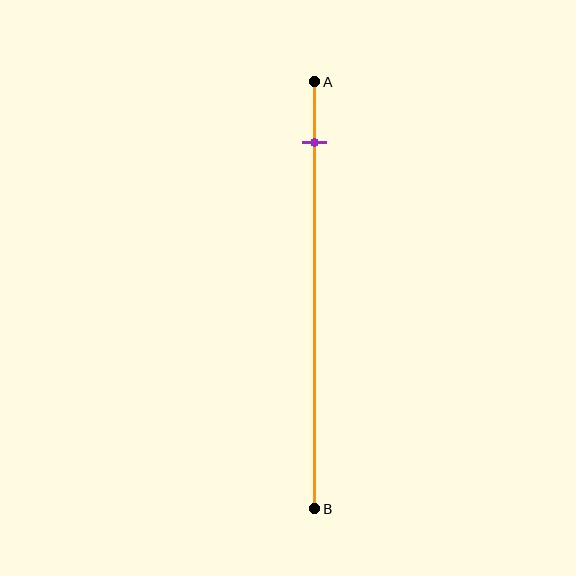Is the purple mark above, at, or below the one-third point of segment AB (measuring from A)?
The purple mark is above the one-third point of segment AB.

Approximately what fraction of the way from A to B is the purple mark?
The purple mark is approximately 15% of the way from A to B.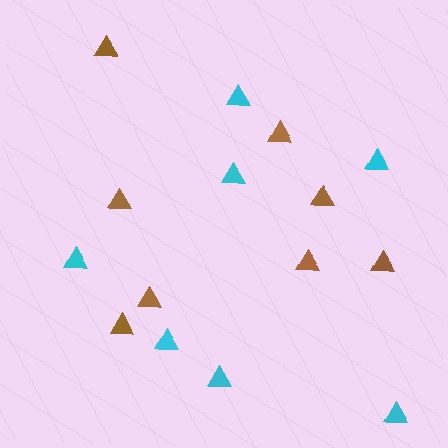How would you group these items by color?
There are 2 groups: one group of cyan triangles (7) and one group of brown triangles (8).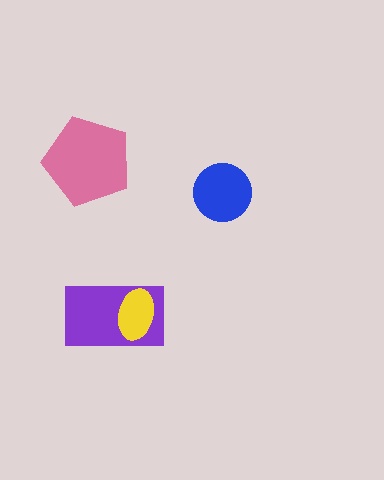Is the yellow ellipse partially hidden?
No, no other shape covers it.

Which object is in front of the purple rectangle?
The yellow ellipse is in front of the purple rectangle.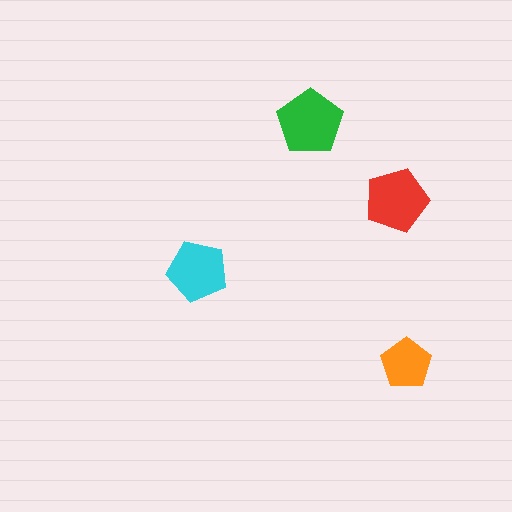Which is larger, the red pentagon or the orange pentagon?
The red one.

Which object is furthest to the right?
The orange pentagon is rightmost.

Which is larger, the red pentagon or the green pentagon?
The green one.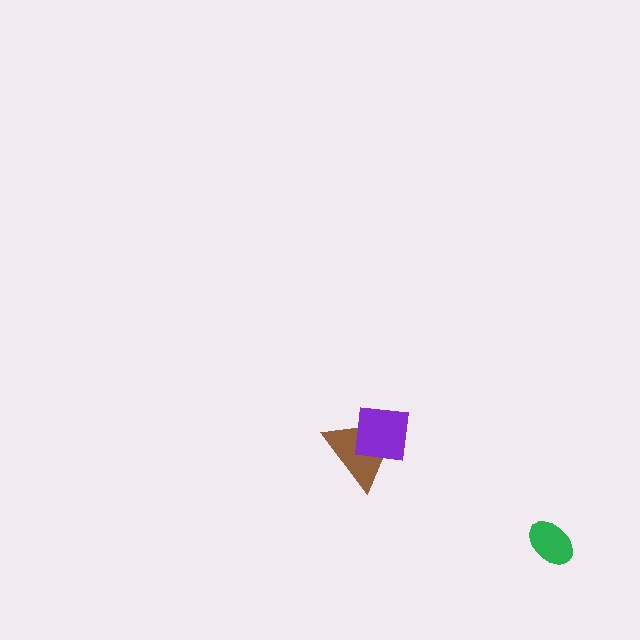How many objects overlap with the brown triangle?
1 object overlaps with the brown triangle.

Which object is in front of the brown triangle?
The purple square is in front of the brown triangle.